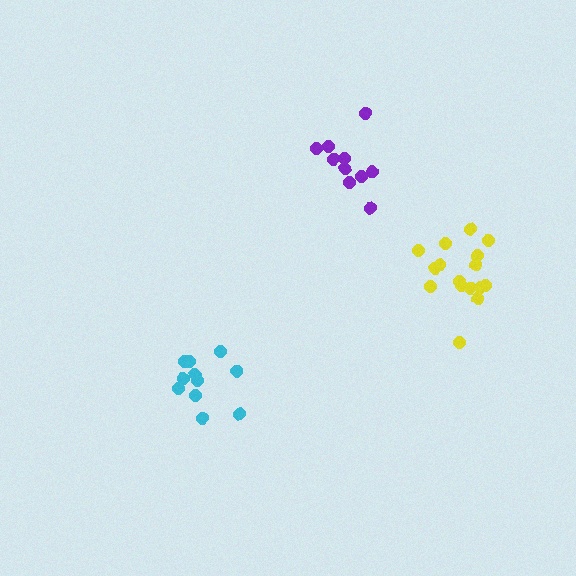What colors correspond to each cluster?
The clusters are colored: yellow, cyan, purple.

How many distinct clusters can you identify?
There are 3 distinct clusters.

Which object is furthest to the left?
The cyan cluster is leftmost.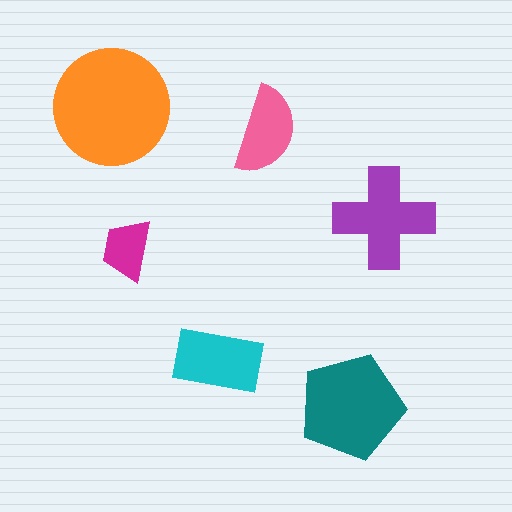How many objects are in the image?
There are 6 objects in the image.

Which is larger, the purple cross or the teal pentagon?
The teal pentagon.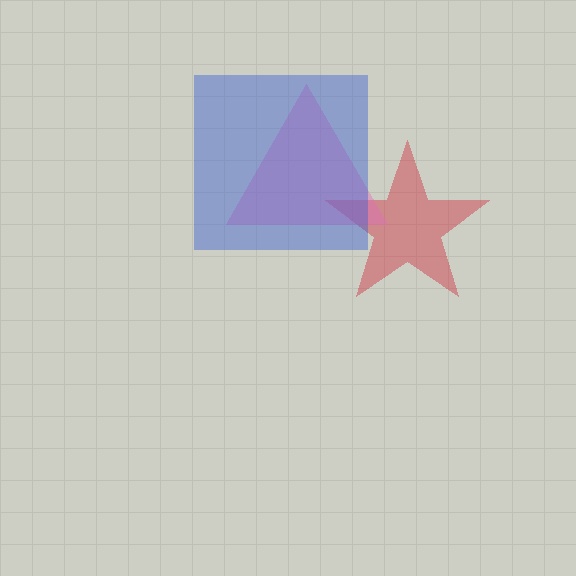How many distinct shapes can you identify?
There are 3 distinct shapes: a red star, a pink triangle, a blue square.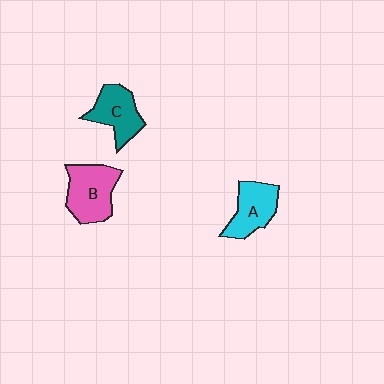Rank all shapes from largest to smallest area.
From largest to smallest: B (pink), C (teal), A (cyan).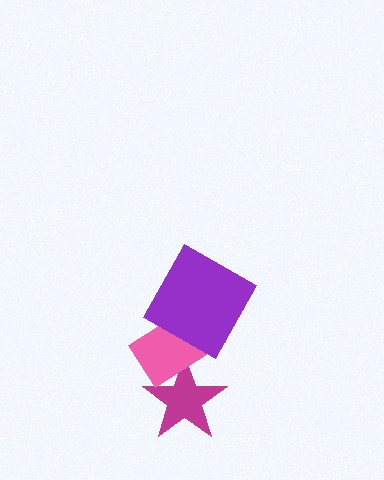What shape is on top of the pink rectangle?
The purple square is on top of the pink rectangle.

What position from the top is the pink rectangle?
The pink rectangle is 2nd from the top.